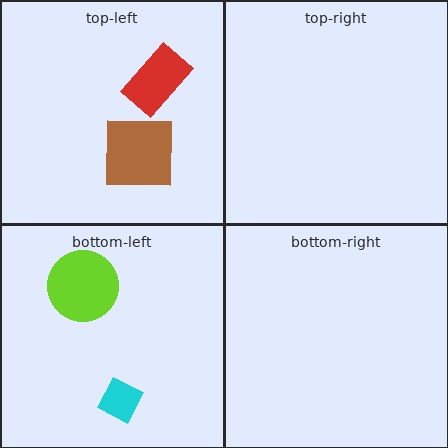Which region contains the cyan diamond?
The bottom-left region.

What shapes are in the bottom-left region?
The lime circle, the cyan diamond.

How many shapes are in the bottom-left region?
2.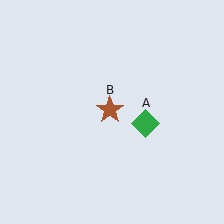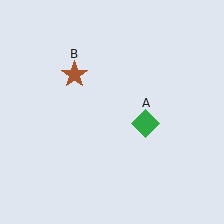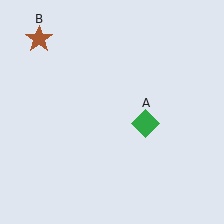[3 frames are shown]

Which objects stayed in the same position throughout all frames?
Green diamond (object A) remained stationary.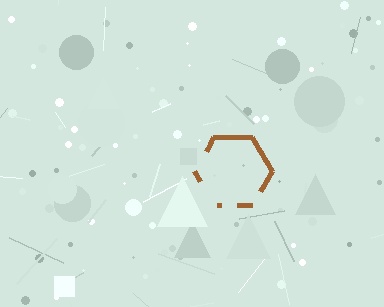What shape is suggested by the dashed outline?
The dashed outline suggests a hexagon.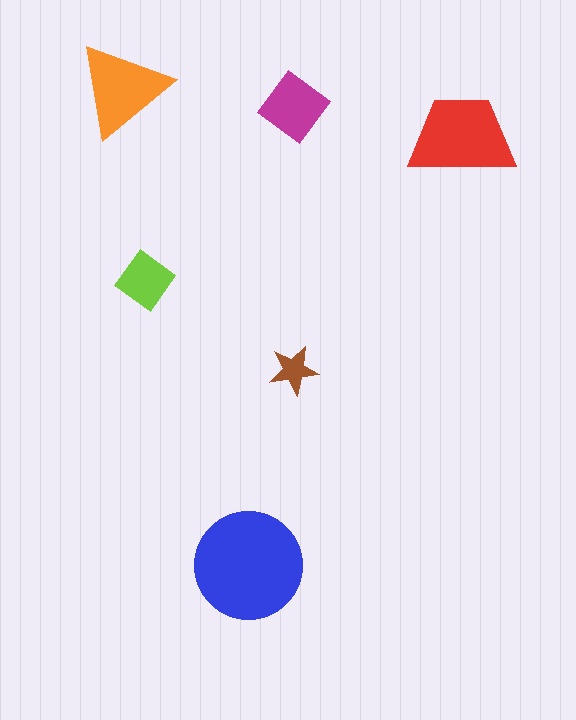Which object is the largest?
The blue circle.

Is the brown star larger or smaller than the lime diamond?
Smaller.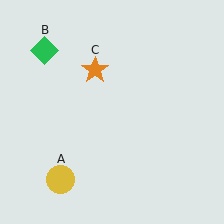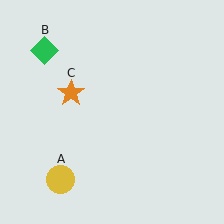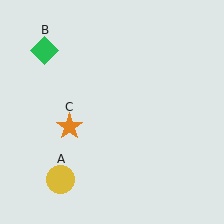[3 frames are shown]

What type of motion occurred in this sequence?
The orange star (object C) rotated counterclockwise around the center of the scene.